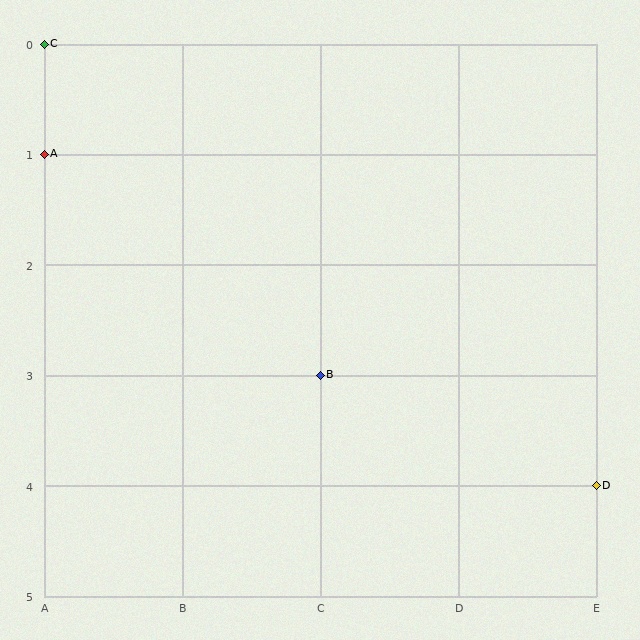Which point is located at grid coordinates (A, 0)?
Point C is at (A, 0).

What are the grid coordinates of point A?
Point A is at grid coordinates (A, 1).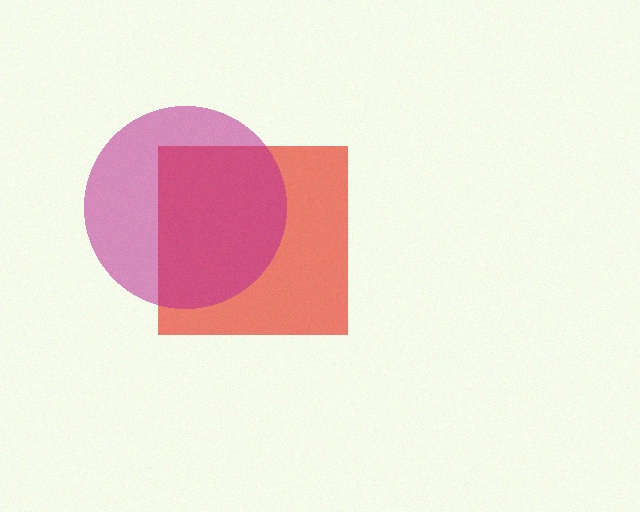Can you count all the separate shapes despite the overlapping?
Yes, there are 2 separate shapes.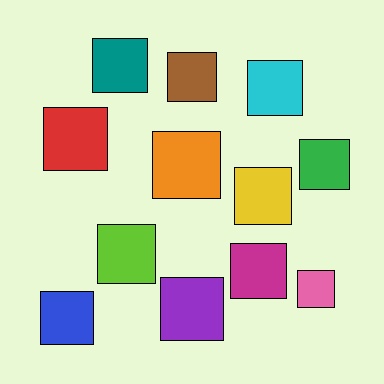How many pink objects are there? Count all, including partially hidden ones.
There is 1 pink object.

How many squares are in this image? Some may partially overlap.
There are 12 squares.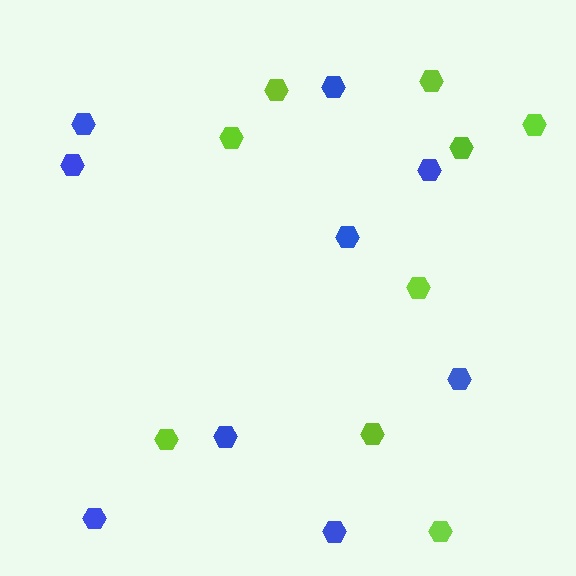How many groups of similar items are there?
There are 2 groups: one group of lime hexagons (9) and one group of blue hexagons (9).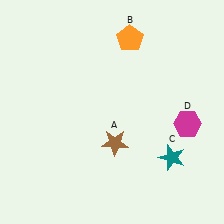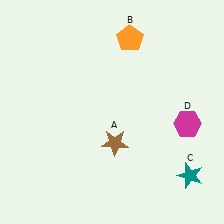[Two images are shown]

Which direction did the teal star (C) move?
The teal star (C) moved down.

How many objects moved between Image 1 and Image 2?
1 object moved between the two images.